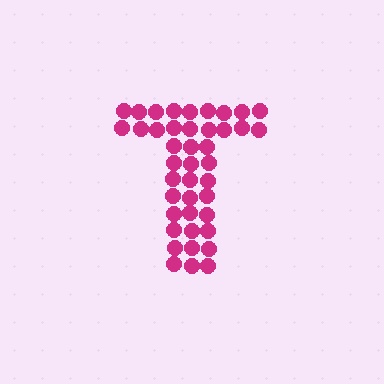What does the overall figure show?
The overall figure shows the letter T.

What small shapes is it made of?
It is made of small circles.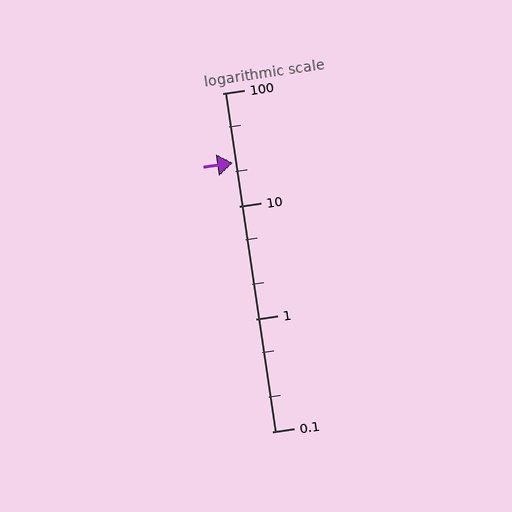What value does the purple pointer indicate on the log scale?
The pointer indicates approximately 24.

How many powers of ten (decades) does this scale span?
The scale spans 3 decades, from 0.1 to 100.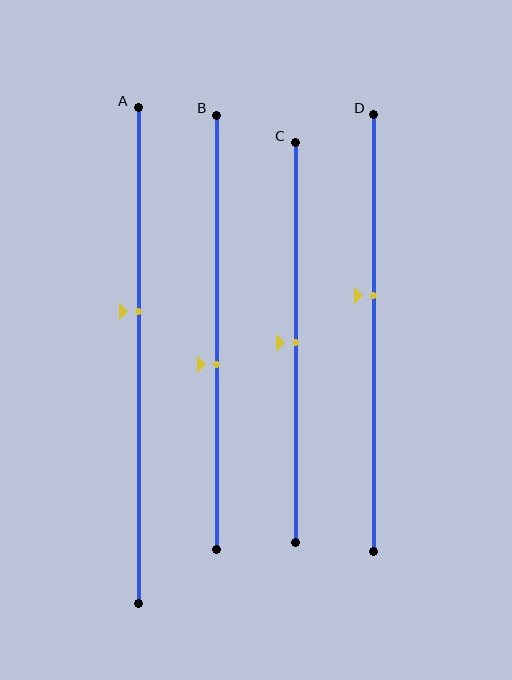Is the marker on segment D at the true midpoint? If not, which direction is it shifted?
No, the marker on segment D is shifted upward by about 9% of the segment length.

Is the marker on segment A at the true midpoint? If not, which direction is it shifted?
No, the marker on segment A is shifted upward by about 9% of the segment length.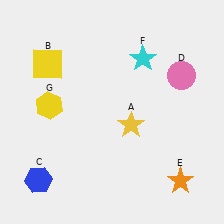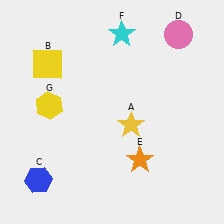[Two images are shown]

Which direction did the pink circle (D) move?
The pink circle (D) moved up.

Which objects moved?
The objects that moved are: the pink circle (D), the orange star (E), the cyan star (F).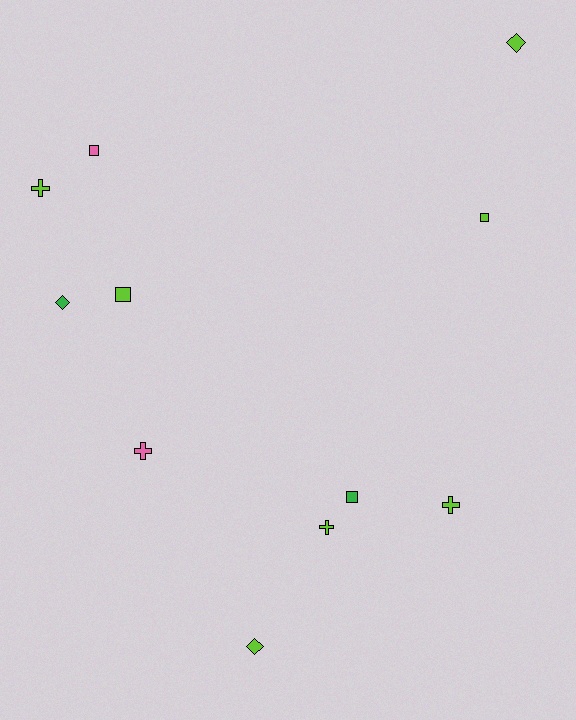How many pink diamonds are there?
There are no pink diamonds.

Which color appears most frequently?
Lime, with 7 objects.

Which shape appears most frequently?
Cross, with 4 objects.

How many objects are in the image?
There are 11 objects.